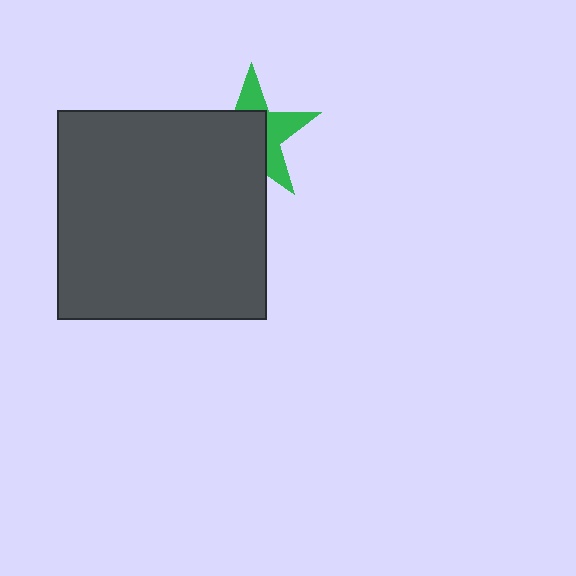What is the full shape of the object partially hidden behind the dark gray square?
The partially hidden object is a green star.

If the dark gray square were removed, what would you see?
You would see the complete green star.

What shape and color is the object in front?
The object in front is a dark gray square.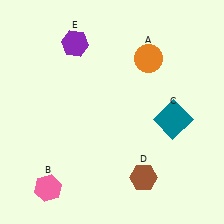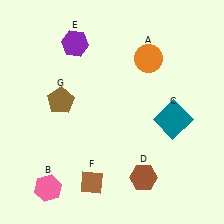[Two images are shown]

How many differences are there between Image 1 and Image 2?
There are 2 differences between the two images.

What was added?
A brown diamond (F), a brown pentagon (G) were added in Image 2.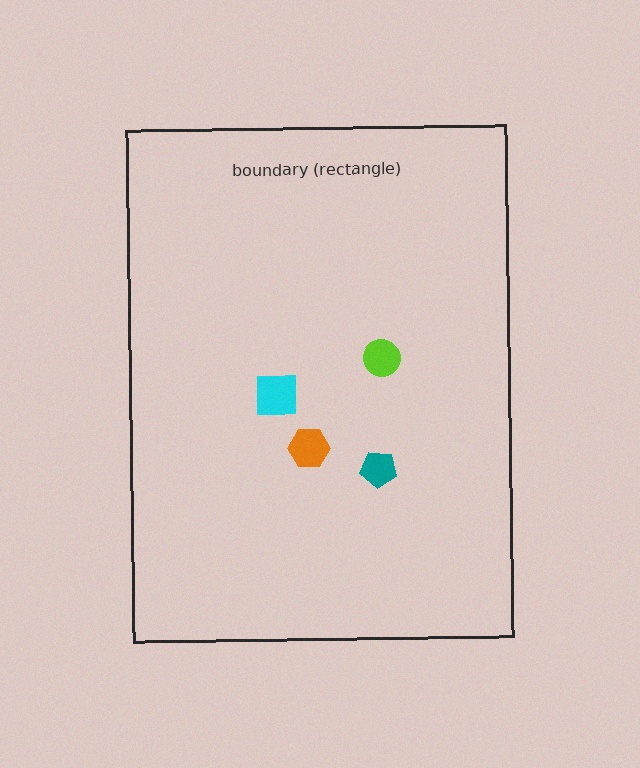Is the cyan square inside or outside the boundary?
Inside.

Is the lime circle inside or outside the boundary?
Inside.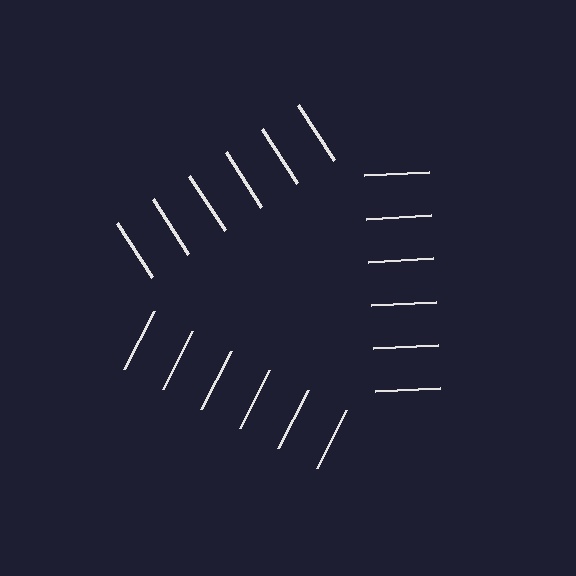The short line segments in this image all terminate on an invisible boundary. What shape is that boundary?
An illusory triangle — the line segments terminate on its edges but no continuous stroke is drawn.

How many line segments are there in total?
18 — 6 along each of the 3 edges.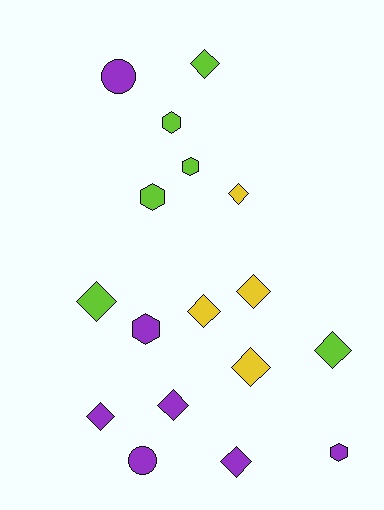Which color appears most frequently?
Purple, with 7 objects.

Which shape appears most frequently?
Diamond, with 10 objects.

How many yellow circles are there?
There are no yellow circles.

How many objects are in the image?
There are 17 objects.